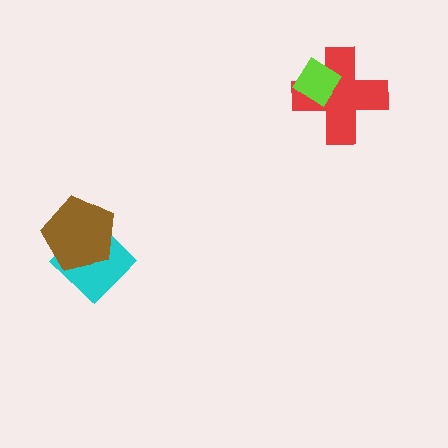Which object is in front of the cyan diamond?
The brown pentagon is in front of the cyan diamond.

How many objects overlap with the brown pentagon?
1 object overlaps with the brown pentagon.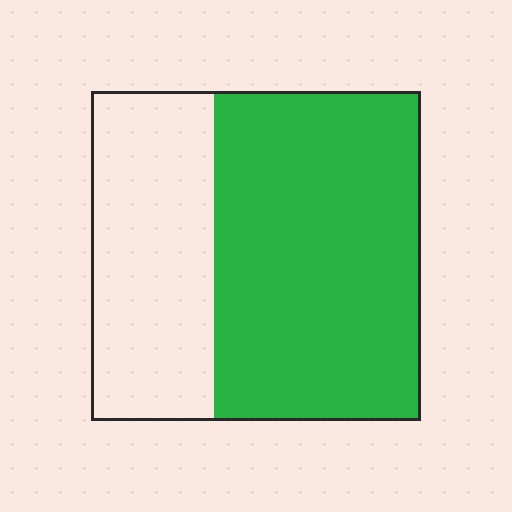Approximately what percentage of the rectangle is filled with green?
Approximately 65%.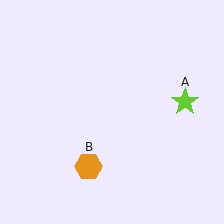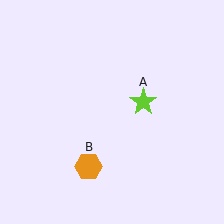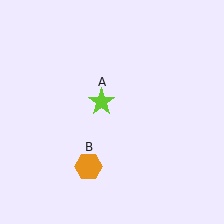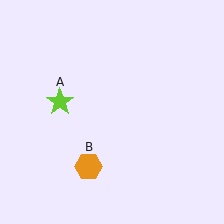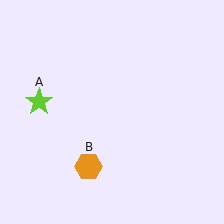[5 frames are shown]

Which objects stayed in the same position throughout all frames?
Orange hexagon (object B) remained stationary.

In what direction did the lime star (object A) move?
The lime star (object A) moved left.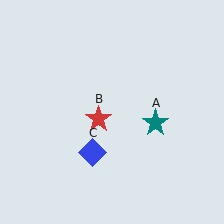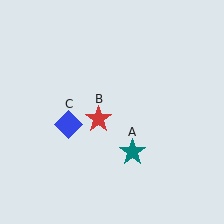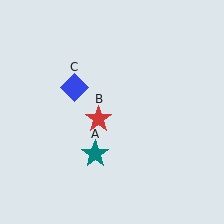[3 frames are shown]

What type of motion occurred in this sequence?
The teal star (object A), blue diamond (object C) rotated clockwise around the center of the scene.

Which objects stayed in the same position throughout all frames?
Red star (object B) remained stationary.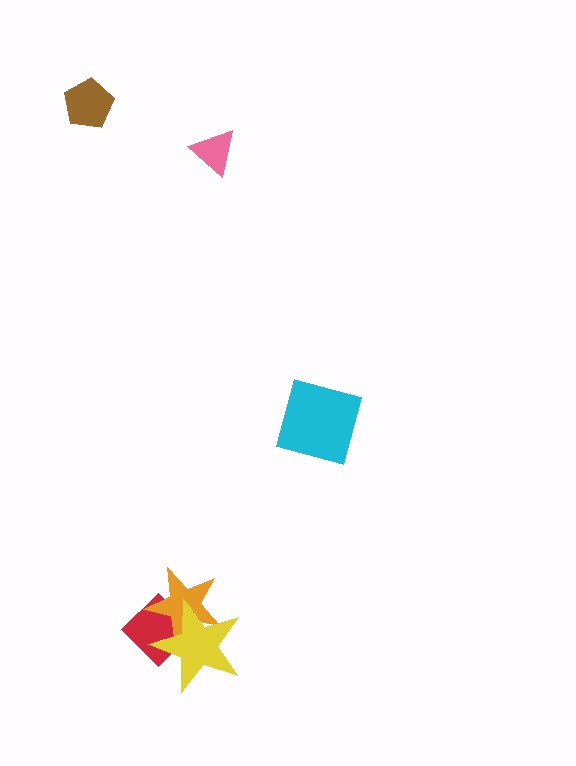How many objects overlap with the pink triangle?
0 objects overlap with the pink triangle.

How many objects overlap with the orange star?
2 objects overlap with the orange star.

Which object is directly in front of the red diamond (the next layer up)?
The orange star is directly in front of the red diamond.